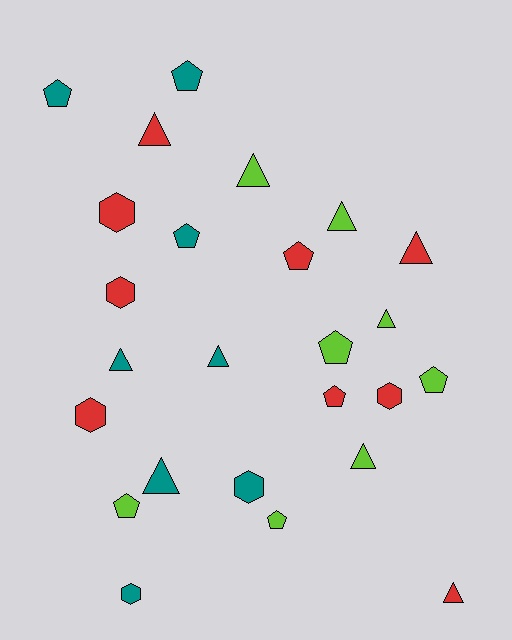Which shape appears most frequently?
Triangle, with 10 objects.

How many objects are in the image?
There are 25 objects.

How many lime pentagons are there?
There are 4 lime pentagons.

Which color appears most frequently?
Red, with 9 objects.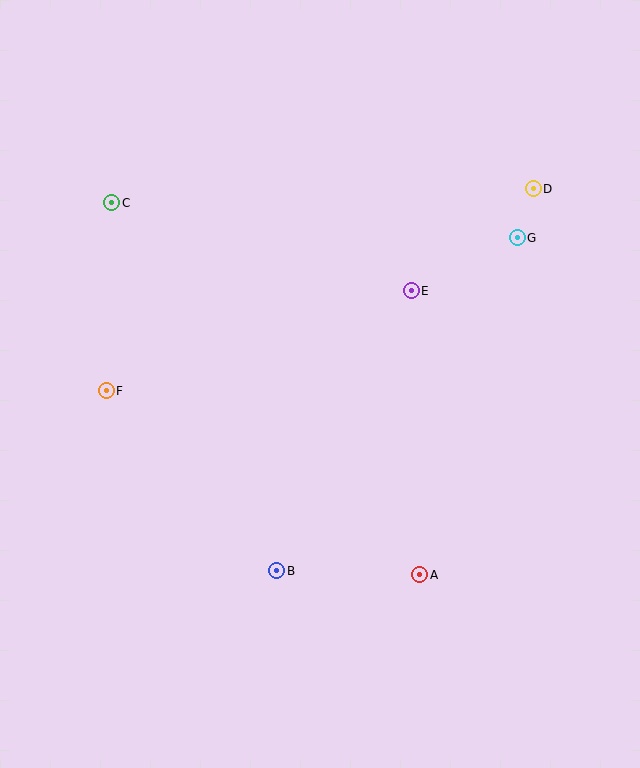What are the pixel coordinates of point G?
Point G is at (517, 238).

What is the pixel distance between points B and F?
The distance between B and F is 248 pixels.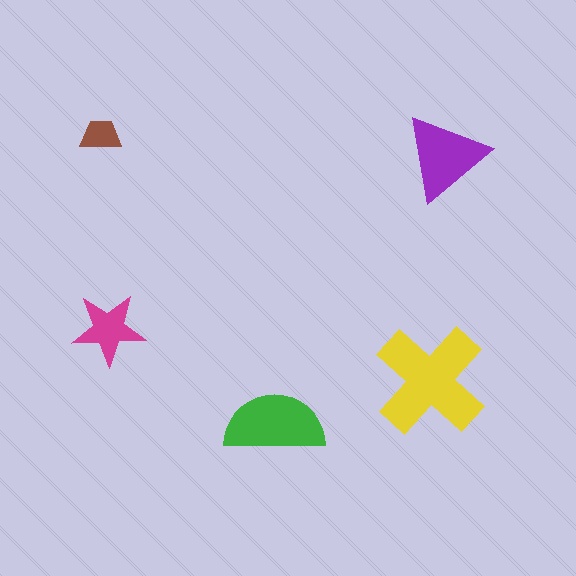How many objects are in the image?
There are 5 objects in the image.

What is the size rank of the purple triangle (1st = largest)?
3rd.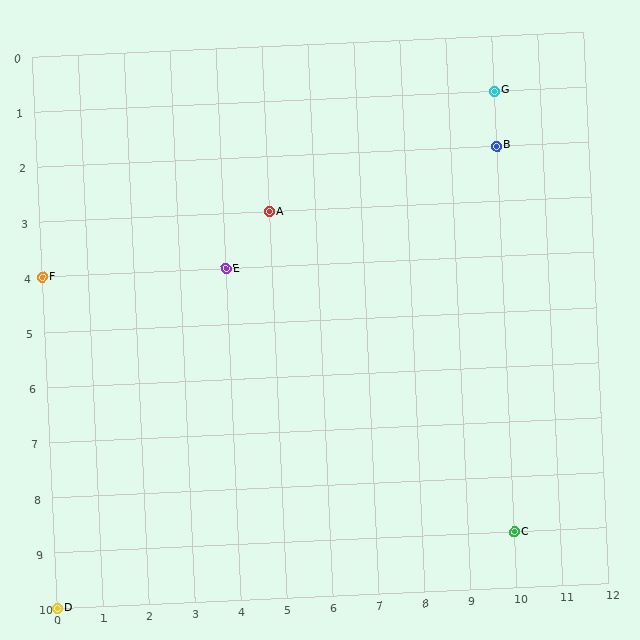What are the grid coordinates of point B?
Point B is at grid coordinates (10, 2).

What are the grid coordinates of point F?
Point F is at grid coordinates (0, 4).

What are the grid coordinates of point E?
Point E is at grid coordinates (4, 4).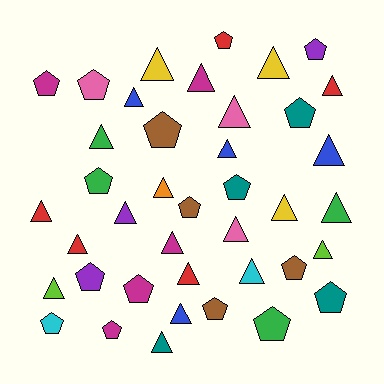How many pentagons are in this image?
There are 17 pentagons.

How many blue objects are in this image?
There are 4 blue objects.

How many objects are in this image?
There are 40 objects.